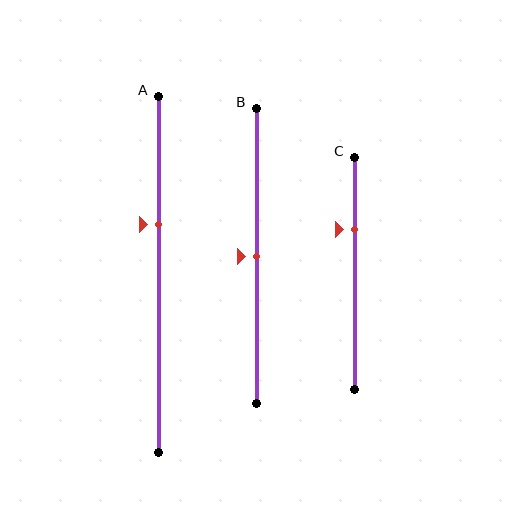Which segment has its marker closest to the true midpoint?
Segment B has its marker closest to the true midpoint.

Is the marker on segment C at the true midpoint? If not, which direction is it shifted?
No, the marker on segment C is shifted upward by about 19% of the segment length.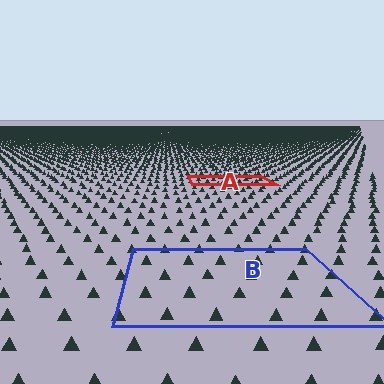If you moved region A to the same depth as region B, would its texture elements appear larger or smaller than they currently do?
They would appear larger. At a closer depth, the same texture elements are projected at a bigger on-screen size.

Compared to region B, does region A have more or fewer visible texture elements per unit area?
Region A has more texture elements per unit area — they are packed more densely because it is farther away.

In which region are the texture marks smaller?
The texture marks are smaller in region A, because it is farther away.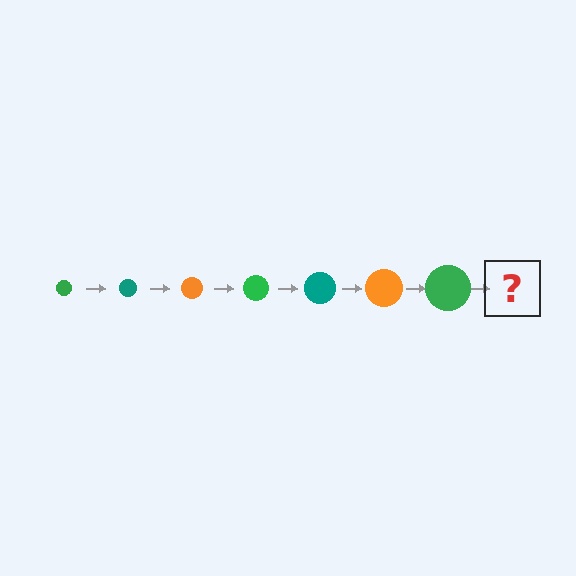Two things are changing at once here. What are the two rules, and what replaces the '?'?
The two rules are that the circle grows larger each step and the color cycles through green, teal, and orange. The '?' should be a teal circle, larger than the previous one.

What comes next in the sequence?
The next element should be a teal circle, larger than the previous one.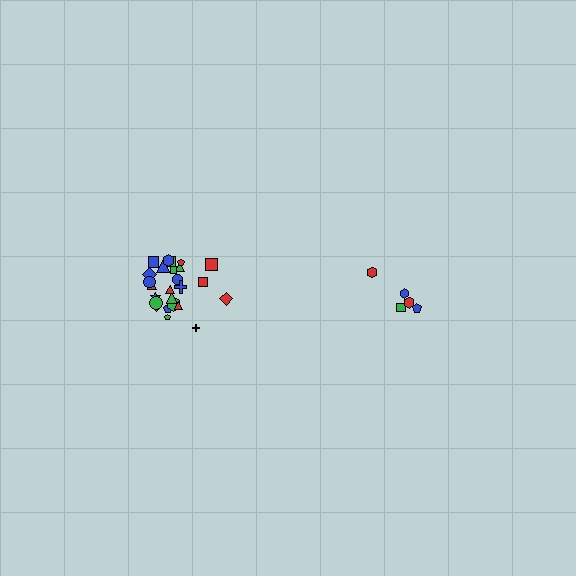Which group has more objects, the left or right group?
The left group.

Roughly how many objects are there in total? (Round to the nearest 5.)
Roughly 30 objects in total.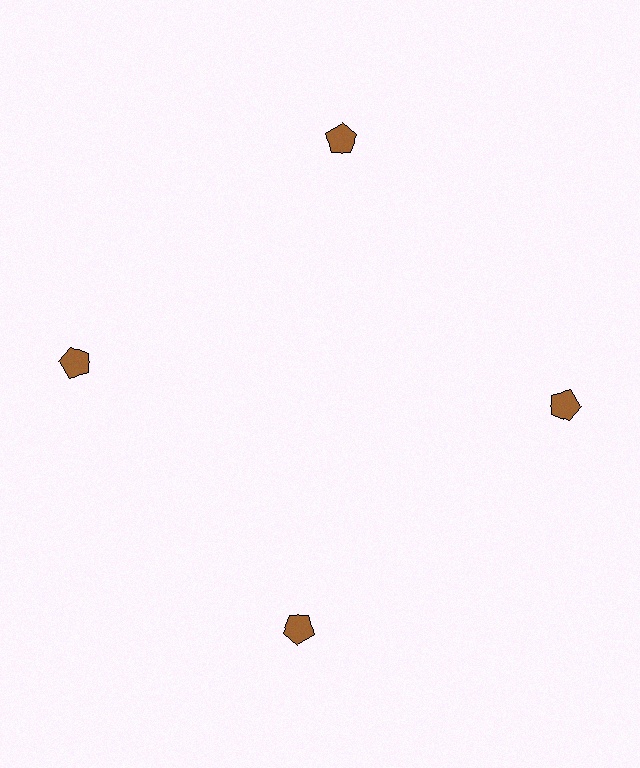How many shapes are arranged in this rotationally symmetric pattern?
There are 4 shapes, arranged in 4 groups of 1.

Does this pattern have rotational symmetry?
Yes, this pattern has 4-fold rotational symmetry. It looks the same after rotating 90 degrees around the center.